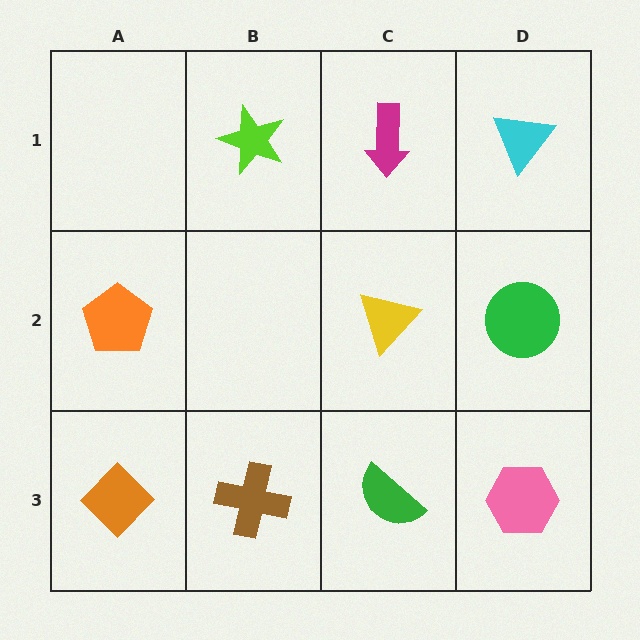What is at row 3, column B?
A brown cross.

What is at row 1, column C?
A magenta arrow.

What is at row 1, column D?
A cyan triangle.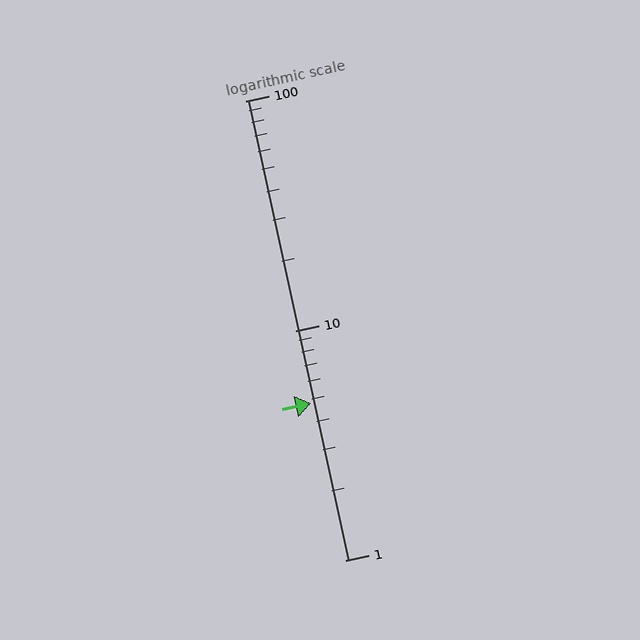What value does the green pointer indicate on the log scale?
The pointer indicates approximately 4.8.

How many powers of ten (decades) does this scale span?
The scale spans 2 decades, from 1 to 100.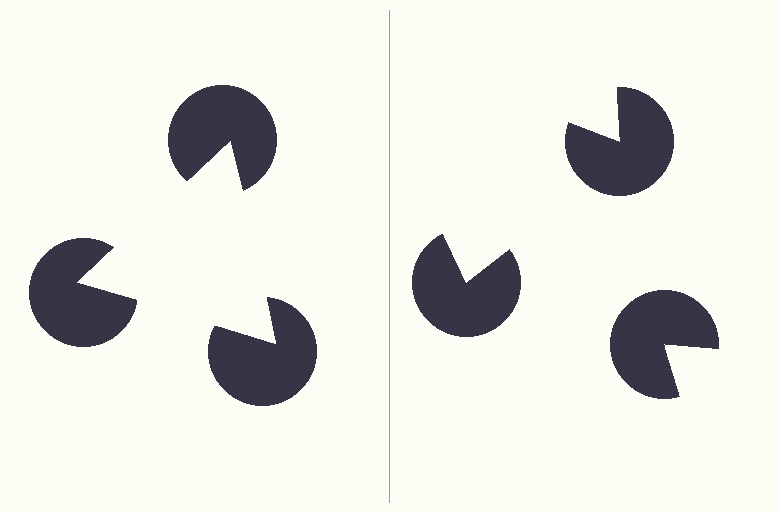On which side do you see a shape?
An illusory triangle appears on the left side. On the right side the wedge cuts are rotated, so no coherent shape forms.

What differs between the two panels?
The pac-man discs are positioned identically on both sides; only the wedge orientations differ. On the left they align to a triangle; on the right they are misaligned.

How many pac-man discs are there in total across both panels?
6 — 3 on each side.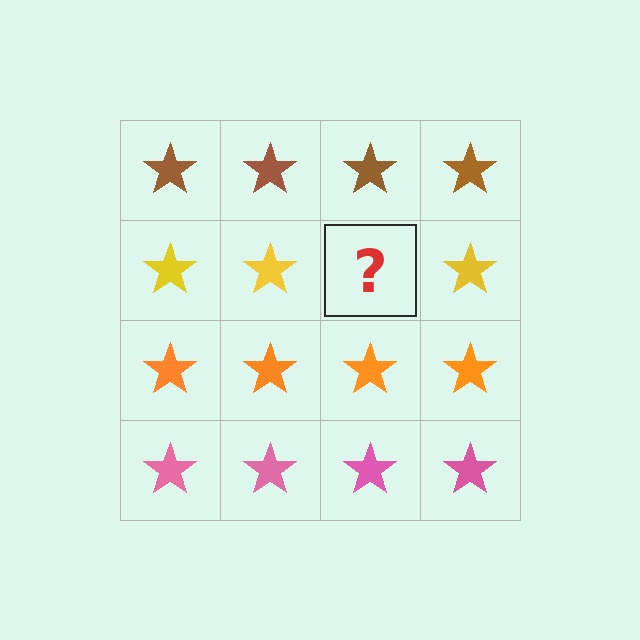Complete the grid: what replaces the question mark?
The question mark should be replaced with a yellow star.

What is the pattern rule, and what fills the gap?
The rule is that each row has a consistent color. The gap should be filled with a yellow star.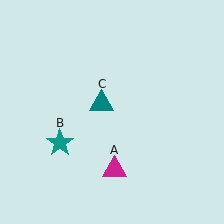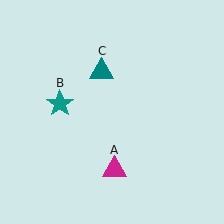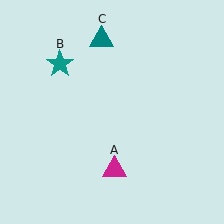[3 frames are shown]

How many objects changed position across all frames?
2 objects changed position: teal star (object B), teal triangle (object C).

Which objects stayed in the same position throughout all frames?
Magenta triangle (object A) remained stationary.